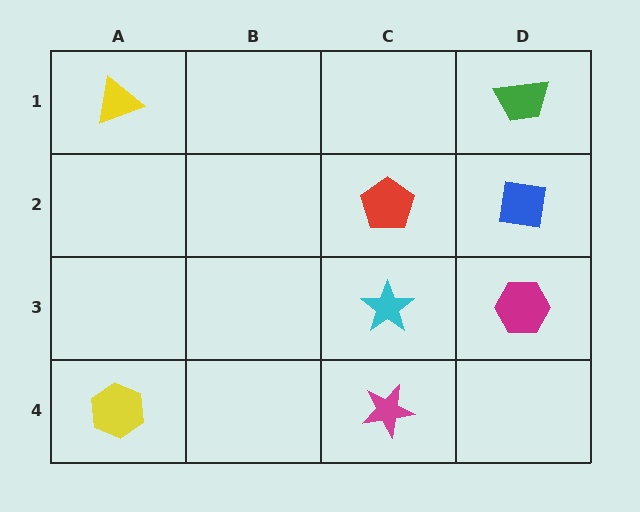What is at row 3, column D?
A magenta hexagon.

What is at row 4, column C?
A magenta star.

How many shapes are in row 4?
2 shapes.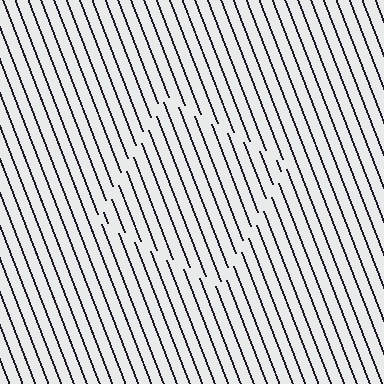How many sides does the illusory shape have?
4 sides — the line-ends trace a square.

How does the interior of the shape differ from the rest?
The interior of the shape contains the same grating, shifted by half a period — the contour is defined by the phase discontinuity where line-ends from the inner and outer gratings abut.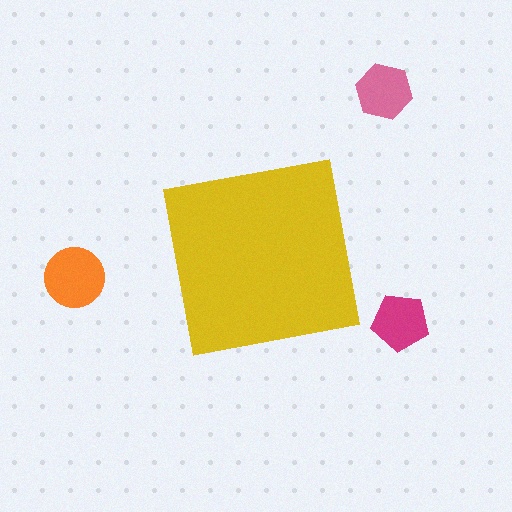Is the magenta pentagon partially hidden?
No, the magenta pentagon is fully visible.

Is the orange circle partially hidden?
No, the orange circle is fully visible.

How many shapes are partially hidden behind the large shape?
0 shapes are partially hidden.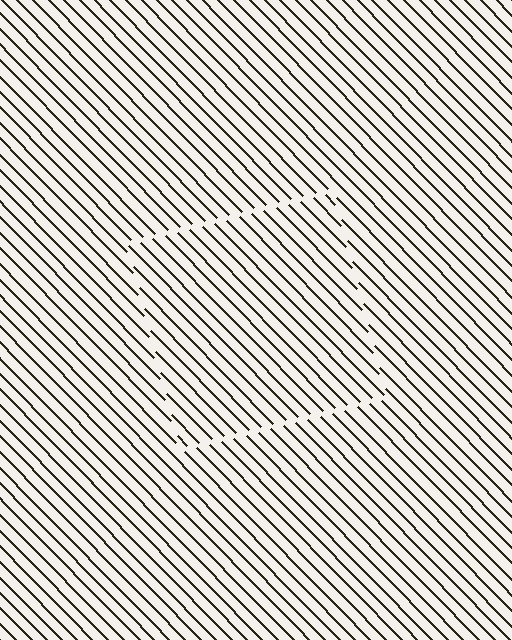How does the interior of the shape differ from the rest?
The interior of the shape contains the same grating, shifted by half a period — the contour is defined by the phase discontinuity where line-ends from the inner and outer gratings abut.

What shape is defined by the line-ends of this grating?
An illusory square. The interior of the shape contains the same grating, shifted by half a period — the contour is defined by the phase discontinuity where line-ends from the inner and outer gratings abut.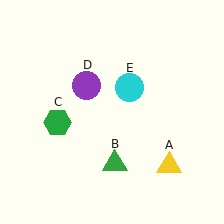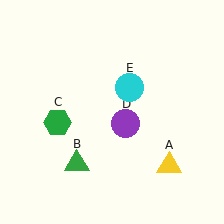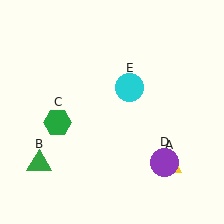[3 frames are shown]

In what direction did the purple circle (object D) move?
The purple circle (object D) moved down and to the right.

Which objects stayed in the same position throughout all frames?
Yellow triangle (object A) and green hexagon (object C) and cyan circle (object E) remained stationary.